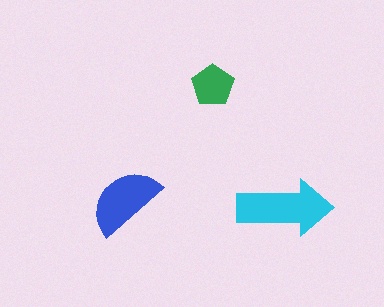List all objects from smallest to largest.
The green pentagon, the blue semicircle, the cyan arrow.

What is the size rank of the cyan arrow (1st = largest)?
1st.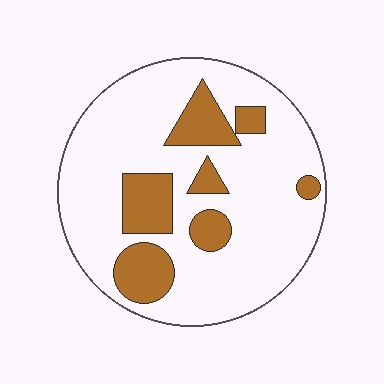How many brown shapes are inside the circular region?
7.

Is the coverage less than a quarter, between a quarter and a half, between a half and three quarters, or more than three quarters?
Less than a quarter.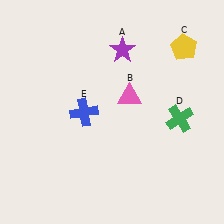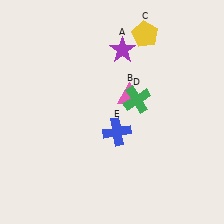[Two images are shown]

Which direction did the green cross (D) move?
The green cross (D) moved left.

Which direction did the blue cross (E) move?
The blue cross (E) moved right.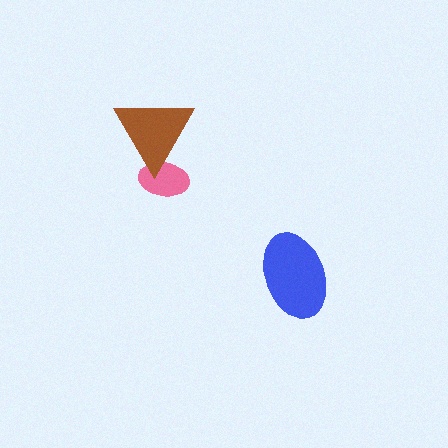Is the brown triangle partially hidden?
No, no other shape covers it.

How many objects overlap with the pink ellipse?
1 object overlaps with the pink ellipse.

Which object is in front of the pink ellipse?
The brown triangle is in front of the pink ellipse.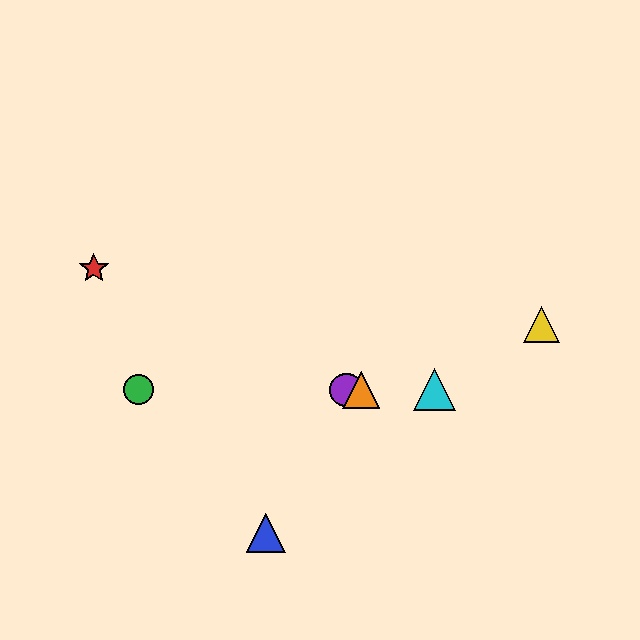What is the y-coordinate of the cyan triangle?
The cyan triangle is at y≈390.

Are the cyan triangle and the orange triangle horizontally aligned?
Yes, both are at y≈390.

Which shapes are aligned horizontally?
The green circle, the purple circle, the orange triangle, the cyan triangle are aligned horizontally.